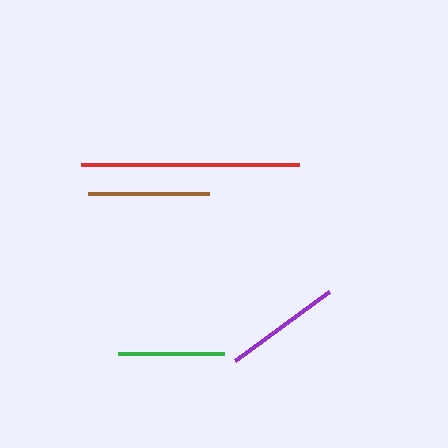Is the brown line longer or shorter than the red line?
The red line is longer than the brown line.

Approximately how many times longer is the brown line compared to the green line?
The brown line is approximately 1.1 times the length of the green line.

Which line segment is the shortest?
The green line is the shortest at approximately 107 pixels.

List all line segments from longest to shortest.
From longest to shortest: red, brown, purple, green.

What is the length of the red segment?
The red segment is approximately 218 pixels long.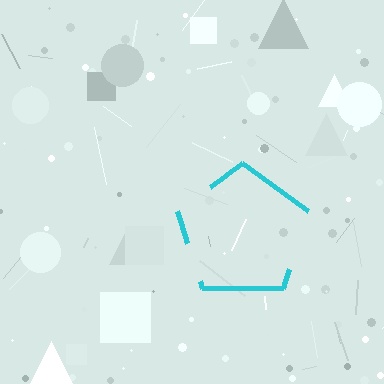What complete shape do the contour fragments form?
The contour fragments form a pentagon.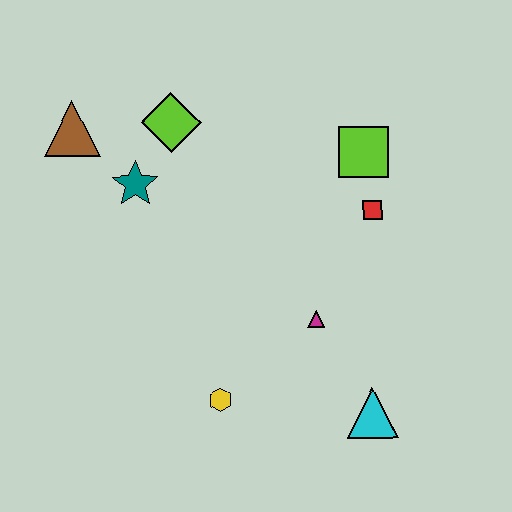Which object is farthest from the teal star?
The cyan triangle is farthest from the teal star.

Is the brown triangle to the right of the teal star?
No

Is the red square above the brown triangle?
No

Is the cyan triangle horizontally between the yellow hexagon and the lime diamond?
No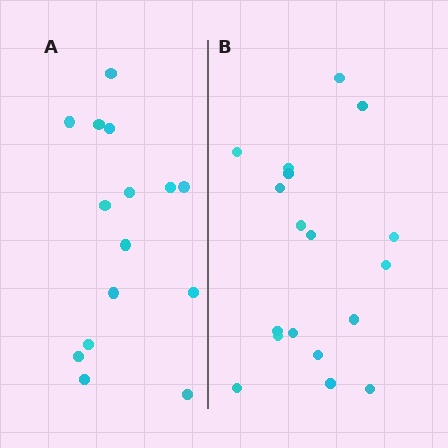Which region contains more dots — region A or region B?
Region B (the right region) has more dots.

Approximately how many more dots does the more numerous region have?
Region B has just a few more — roughly 2 or 3 more dots than region A.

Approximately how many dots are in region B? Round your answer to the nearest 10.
About 20 dots. (The exact count is 18, which rounds to 20.)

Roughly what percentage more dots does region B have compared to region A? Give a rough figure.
About 20% more.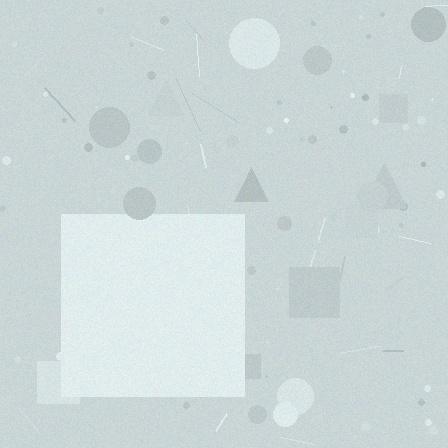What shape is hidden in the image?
A square is hidden in the image.